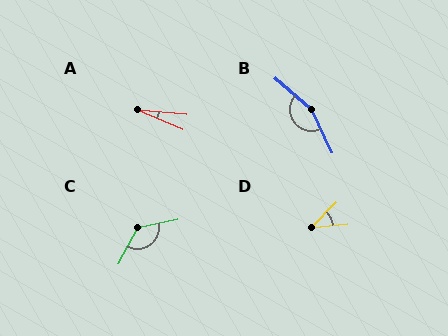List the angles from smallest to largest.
A (17°), D (40°), C (130°), B (155°).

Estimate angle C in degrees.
Approximately 130 degrees.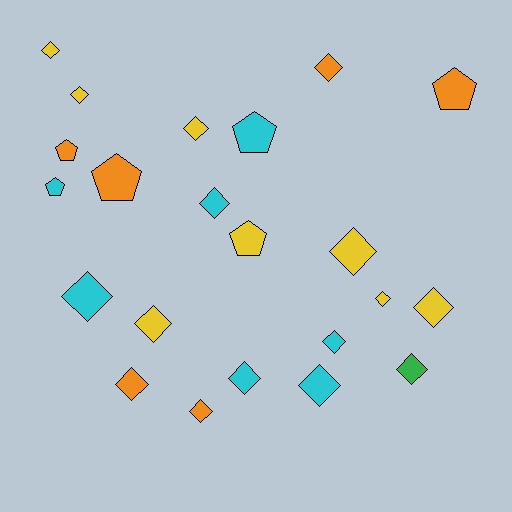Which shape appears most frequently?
Diamond, with 16 objects.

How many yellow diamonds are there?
There are 7 yellow diamonds.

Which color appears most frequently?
Yellow, with 8 objects.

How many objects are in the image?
There are 22 objects.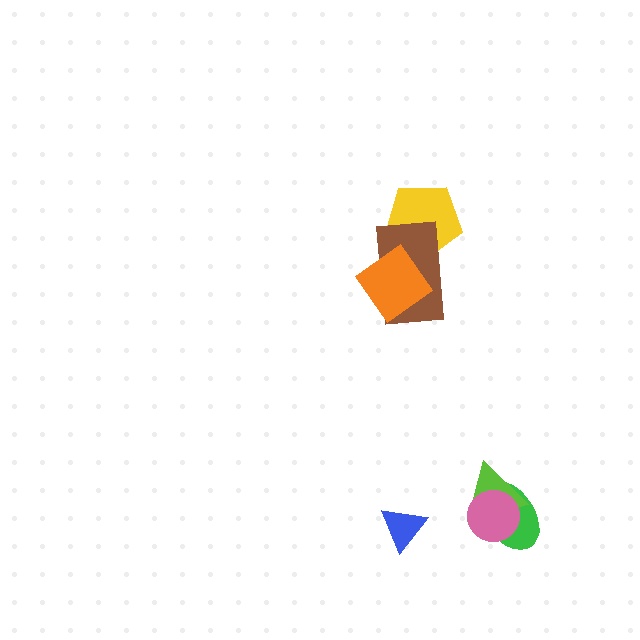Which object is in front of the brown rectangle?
The orange diamond is in front of the brown rectangle.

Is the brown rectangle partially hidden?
Yes, it is partially covered by another shape.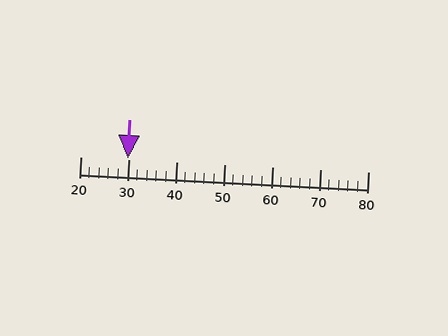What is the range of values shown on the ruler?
The ruler shows values from 20 to 80.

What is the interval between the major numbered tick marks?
The major tick marks are spaced 10 units apart.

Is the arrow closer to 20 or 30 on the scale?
The arrow is closer to 30.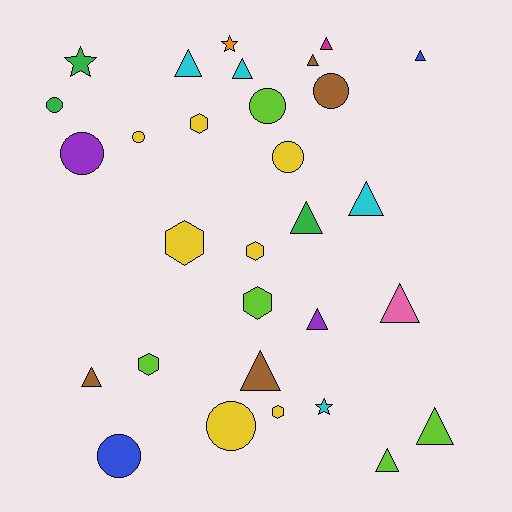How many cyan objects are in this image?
There are 4 cyan objects.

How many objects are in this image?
There are 30 objects.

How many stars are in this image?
There are 3 stars.